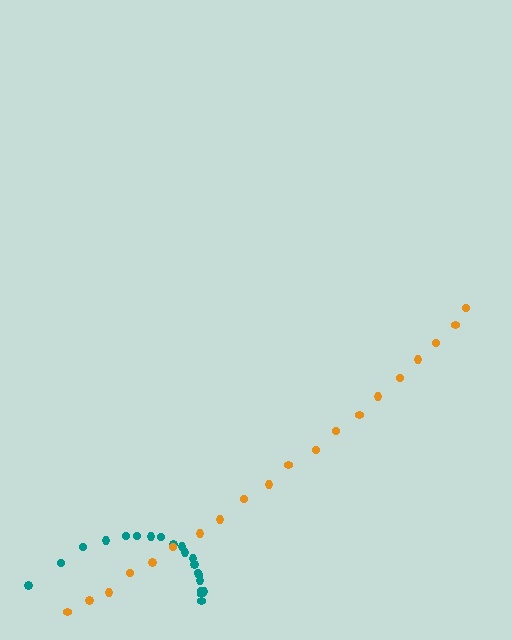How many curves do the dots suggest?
There are 2 distinct paths.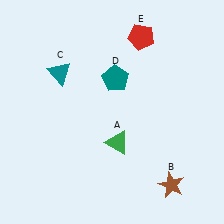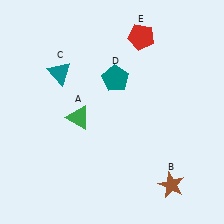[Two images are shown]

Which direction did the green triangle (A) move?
The green triangle (A) moved left.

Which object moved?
The green triangle (A) moved left.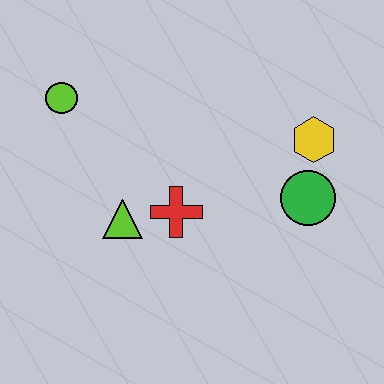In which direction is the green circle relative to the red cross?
The green circle is to the right of the red cross.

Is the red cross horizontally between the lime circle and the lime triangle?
No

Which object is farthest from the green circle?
The lime circle is farthest from the green circle.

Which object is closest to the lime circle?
The lime triangle is closest to the lime circle.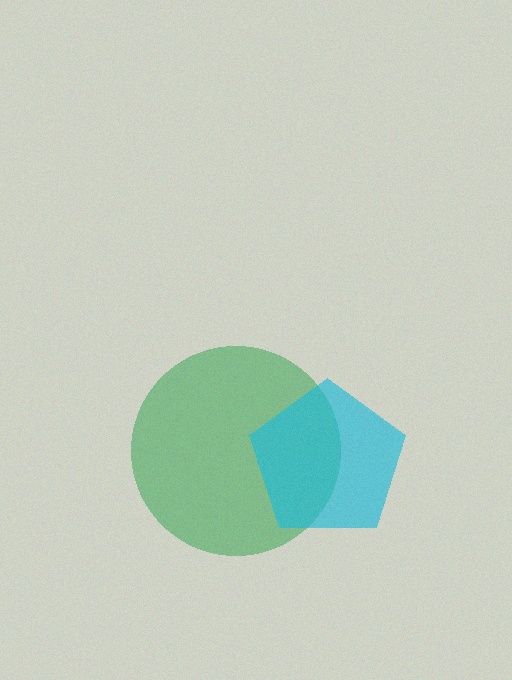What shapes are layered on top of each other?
The layered shapes are: a green circle, a cyan pentagon.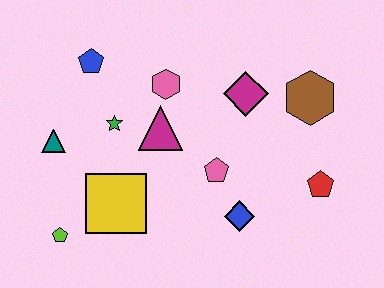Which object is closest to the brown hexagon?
The magenta diamond is closest to the brown hexagon.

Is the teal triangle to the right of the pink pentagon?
No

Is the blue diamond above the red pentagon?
No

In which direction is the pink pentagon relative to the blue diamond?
The pink pentagon is above the blue diamond.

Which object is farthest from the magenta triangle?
The red pentagon is farthest from the magenta triangle.